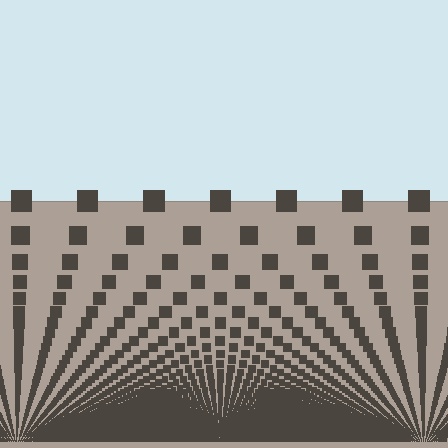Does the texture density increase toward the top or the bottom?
Density increases toward the bottom.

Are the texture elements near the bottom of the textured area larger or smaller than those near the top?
Smaller. The gradient is inverted — elements near the bottom are smaller and denser.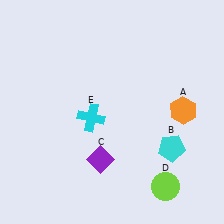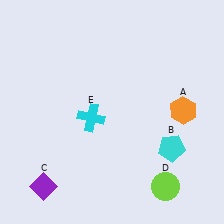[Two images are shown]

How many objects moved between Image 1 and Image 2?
1 object moved between the two images.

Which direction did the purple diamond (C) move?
The purple diamond (C) moved left.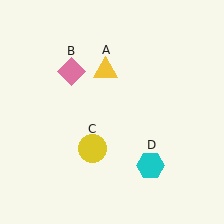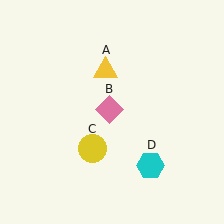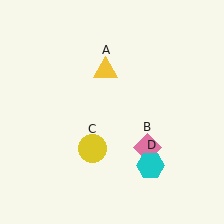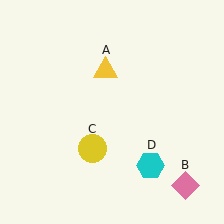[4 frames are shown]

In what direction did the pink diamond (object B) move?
The pink diamond (object B) moved down and to the right.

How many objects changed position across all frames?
1 object changed position: pink diamond (object B).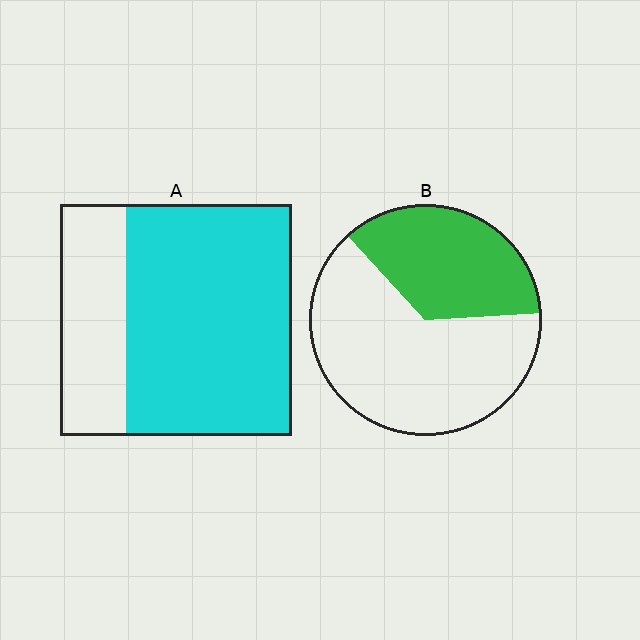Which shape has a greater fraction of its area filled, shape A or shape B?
Shape A.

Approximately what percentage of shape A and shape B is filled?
A is approximately 70% and B is approximately 35%.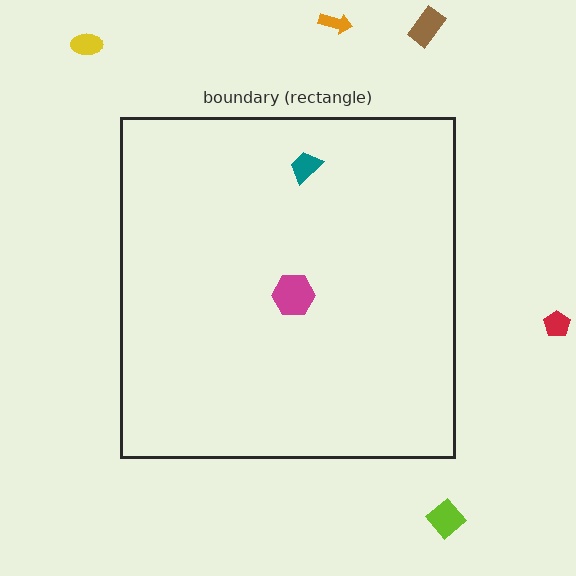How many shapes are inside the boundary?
2 inside, 5 outside.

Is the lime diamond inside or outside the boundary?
Outside.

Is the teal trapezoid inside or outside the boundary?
Inside.